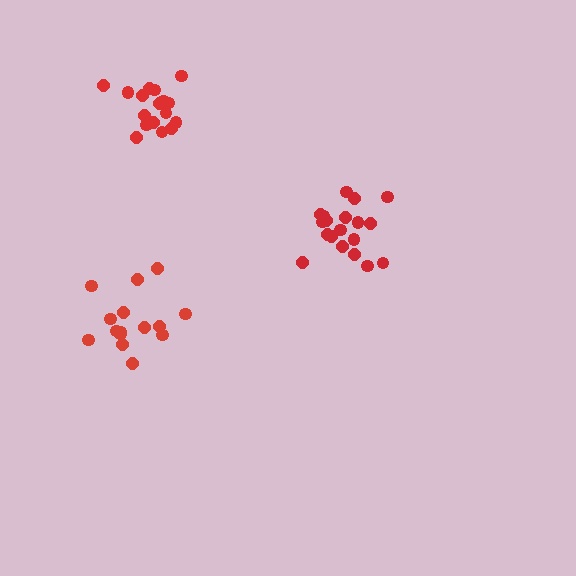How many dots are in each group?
Group 1: 15 dots, Group 2: 19 dots, Group 3: 17 dots (51 total).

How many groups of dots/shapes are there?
There are 3 groups.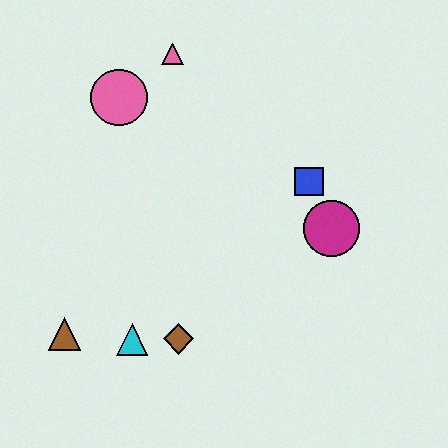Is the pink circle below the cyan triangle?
No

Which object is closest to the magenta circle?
The blue square is closest to the magenta circle.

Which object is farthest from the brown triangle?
The pink triangle is farthest from the brown triangle.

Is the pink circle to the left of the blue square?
Yes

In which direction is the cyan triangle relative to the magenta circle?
The cyan triangle is to the left of the magenta circle.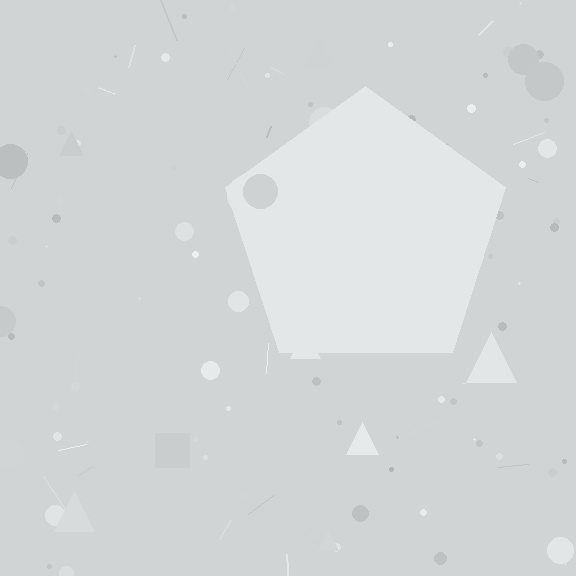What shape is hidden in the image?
A pentagon is hidden in the image.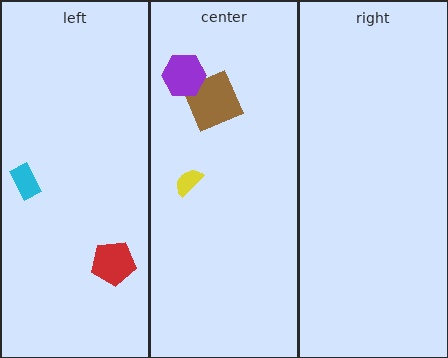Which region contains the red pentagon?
The left region.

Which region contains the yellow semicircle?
The center region.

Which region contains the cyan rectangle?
The left region.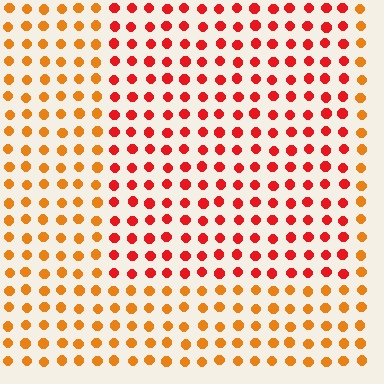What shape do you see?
I see a rectangle.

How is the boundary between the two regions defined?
The boundary is defined purely by a slight shift in hue (about 33 degrees). Spacing, size, and orientation are identical on both sides.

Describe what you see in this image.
The image is filled with small orange elements in a uniform arrangement. A rectangle-shaped region is visible where the elements are tinted to a slightly different hue, forming a subtle color boundary.